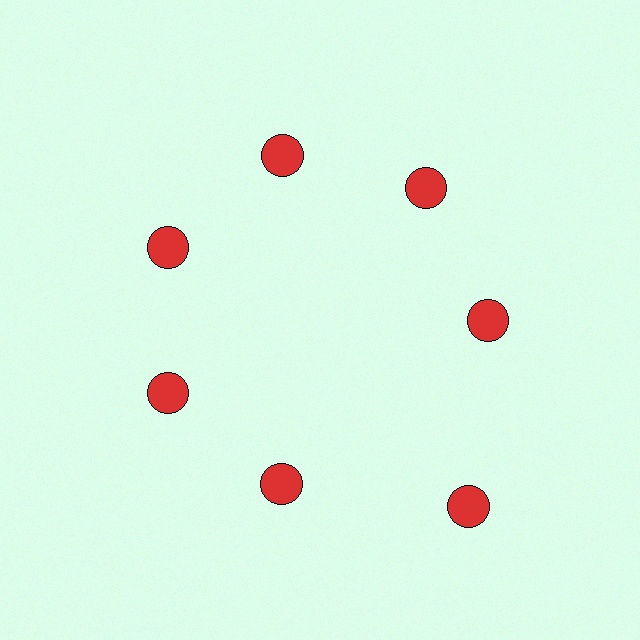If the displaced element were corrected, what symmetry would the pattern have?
It would have 7-fold rotational symmetry — the pattern would map onto itself every 51 degrees.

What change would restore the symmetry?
The symmetry would be restored by moving it inward, back onto the ring so that all 7 circles sit at equal angles and equal distance from the center.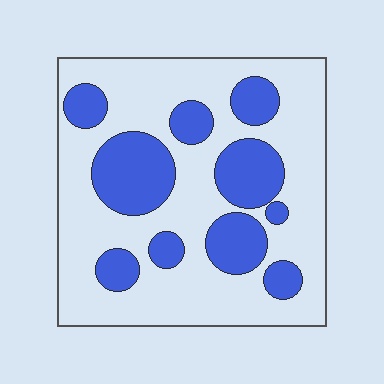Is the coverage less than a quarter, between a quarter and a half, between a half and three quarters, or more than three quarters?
Between a quarter and a half.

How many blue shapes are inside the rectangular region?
10.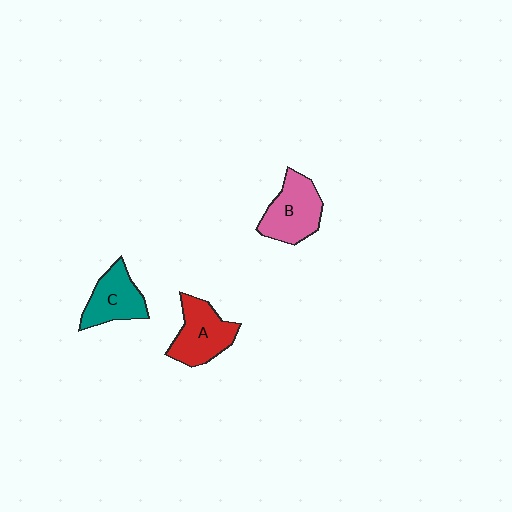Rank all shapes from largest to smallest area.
From largest to smallest: B (pink), A (red), C (teal).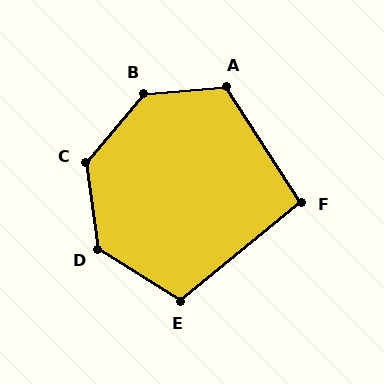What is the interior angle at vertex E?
Approximately 109 degrees (obtuse).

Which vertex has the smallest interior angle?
F, at approximately 96 degrees.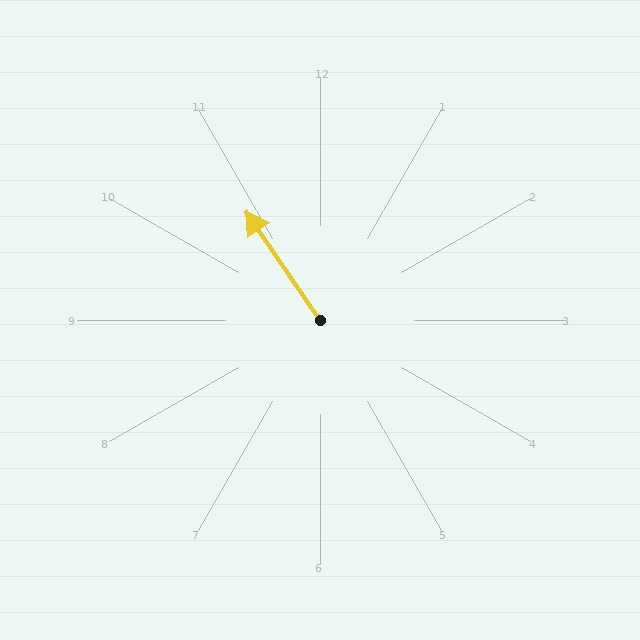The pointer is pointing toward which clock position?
Roughly 11 o'clock.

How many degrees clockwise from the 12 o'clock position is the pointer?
Approximately 326 degrees.